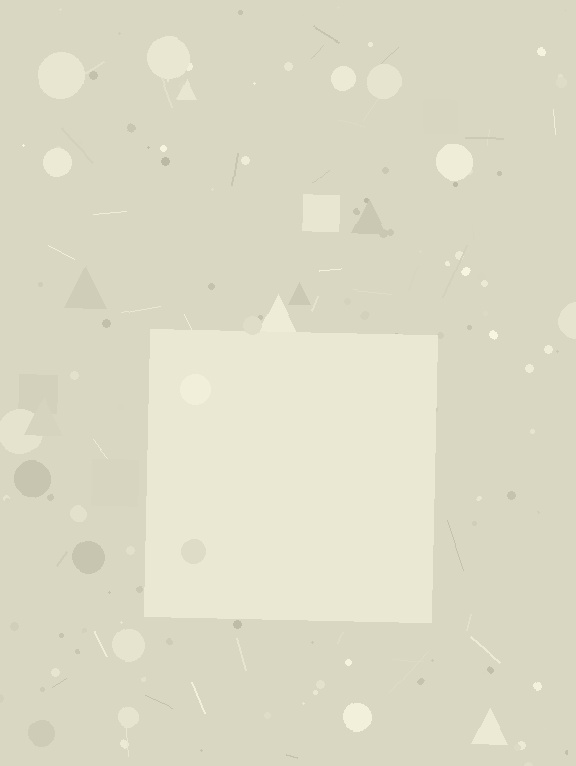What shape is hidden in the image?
A square is hidden in the image.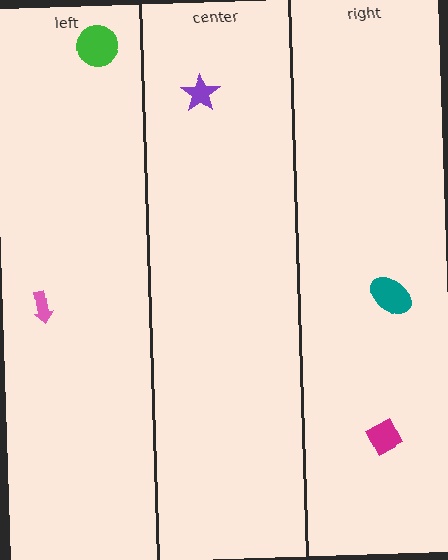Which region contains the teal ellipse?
The right region.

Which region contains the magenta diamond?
The right region.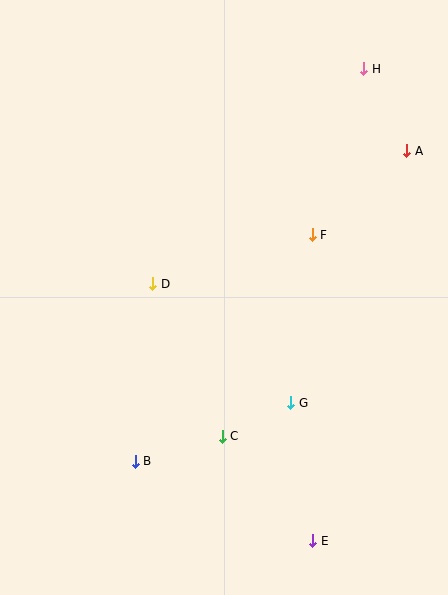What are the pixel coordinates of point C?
Point C is at (222, 436).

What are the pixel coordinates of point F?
Point F is at (312, 235).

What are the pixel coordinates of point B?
Point B is at (135, 461).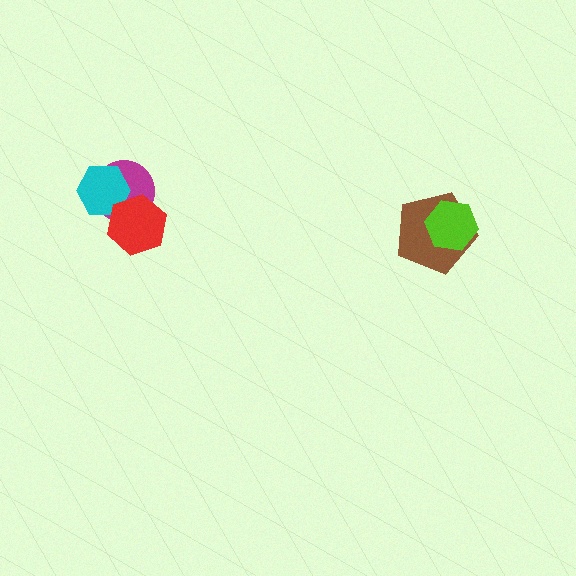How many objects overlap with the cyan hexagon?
2 objects overlap with the cyan hexagon.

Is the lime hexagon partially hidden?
No, no other shape covers it.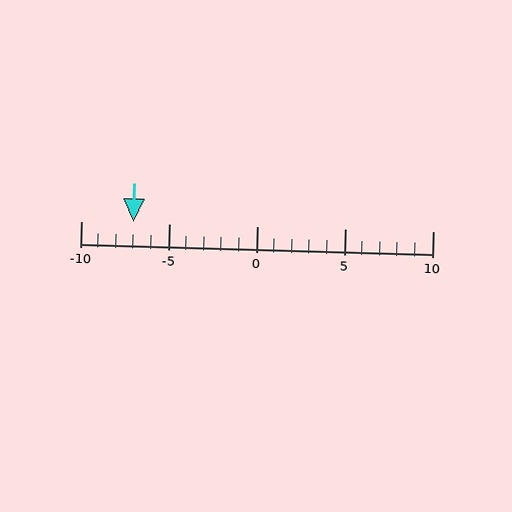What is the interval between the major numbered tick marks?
The major tick marks are spaced 5 units apart.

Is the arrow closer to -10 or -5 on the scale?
The arrow is closer to -5.